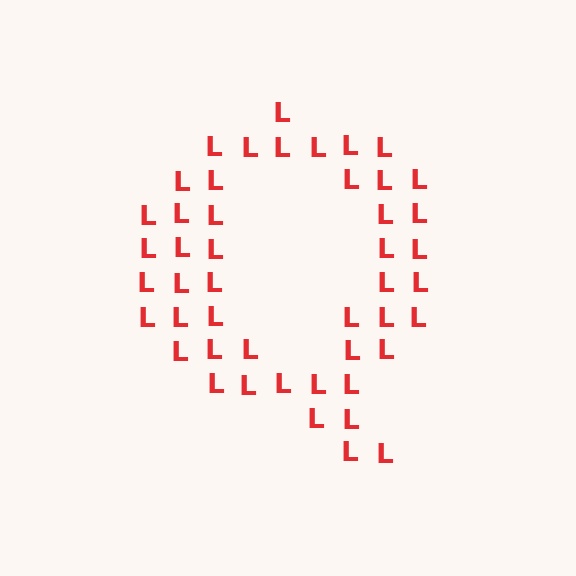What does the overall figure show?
The overall figure shows the letter Q.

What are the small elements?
The small elements are letter L's.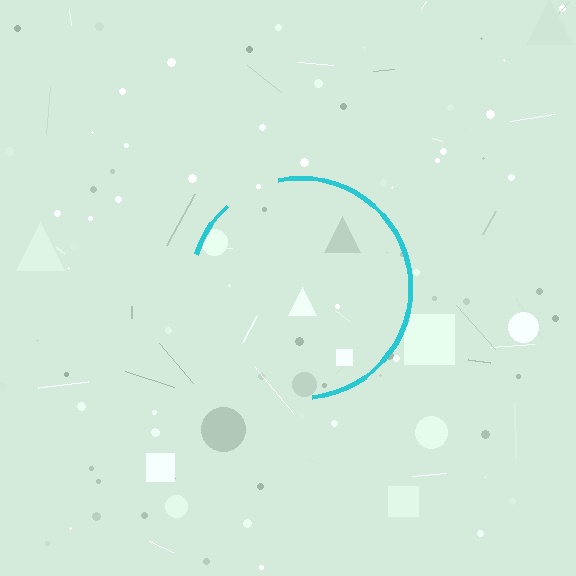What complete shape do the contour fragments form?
The contour fragments form a circle.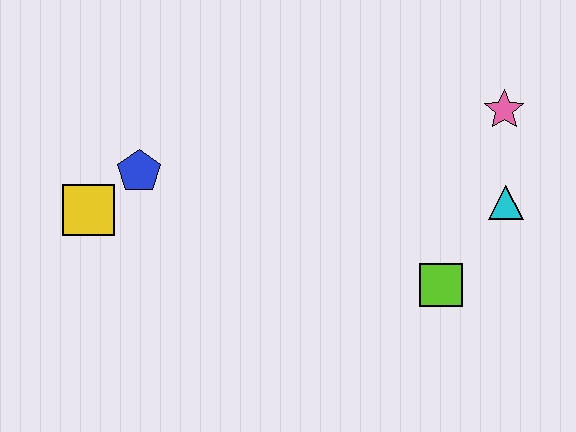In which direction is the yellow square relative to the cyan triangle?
The yellow square is to the left of the cyan triangle.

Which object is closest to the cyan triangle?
The pink star is closest to the cyan triangle.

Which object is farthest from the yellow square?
The pink star is farthest from the yellow square.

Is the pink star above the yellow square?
Yes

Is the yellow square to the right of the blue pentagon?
No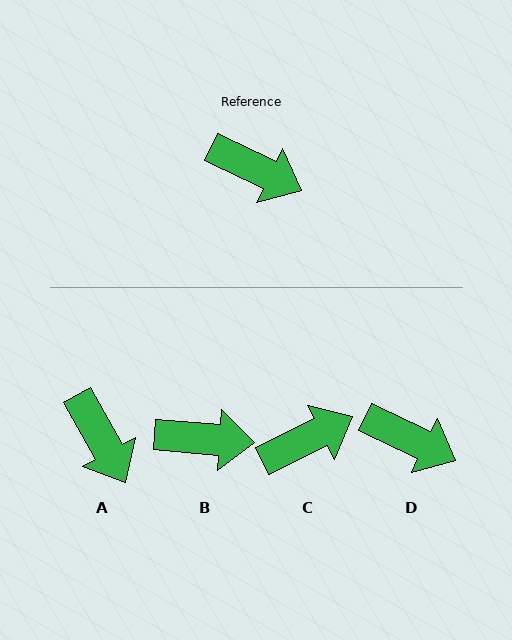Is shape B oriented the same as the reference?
No, it is off by about 21 degrees.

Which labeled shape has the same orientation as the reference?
D.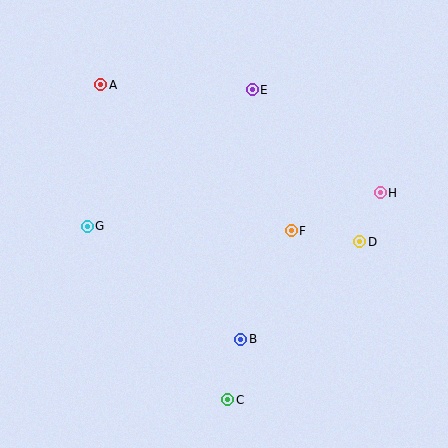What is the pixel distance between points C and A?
The distance between C and A is 340 pixels.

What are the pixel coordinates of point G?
Point G is at (87, 226).